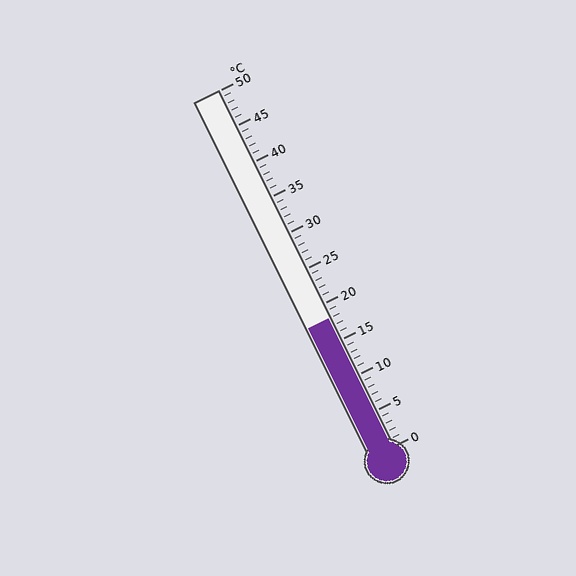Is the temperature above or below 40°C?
The temperature is below 40°C.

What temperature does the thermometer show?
The thermometer shows approximately 18°C.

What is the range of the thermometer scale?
The thermometer scale ranges from 0°C to 50°C.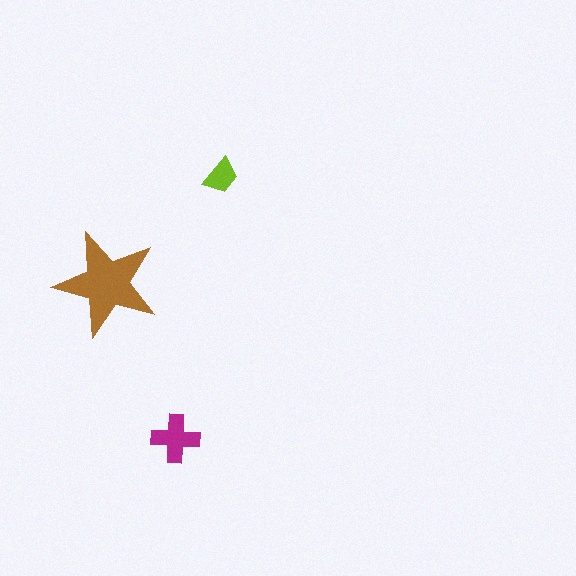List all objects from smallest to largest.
The lime trapezoid, the magenta cross, the brown star.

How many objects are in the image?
There are 3 objects in the image.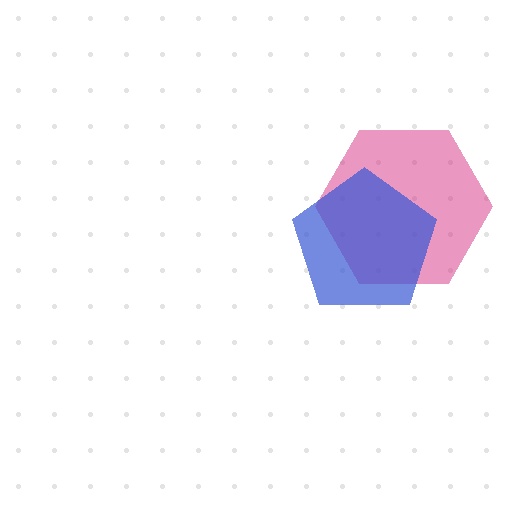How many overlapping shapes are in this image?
There are 2 overlapping shapes in the image.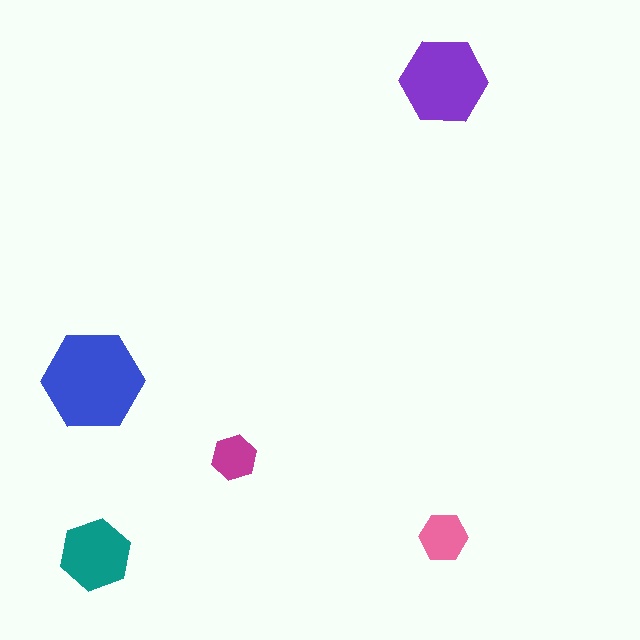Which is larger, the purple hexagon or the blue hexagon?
The blue one.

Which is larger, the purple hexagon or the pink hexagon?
The purple one.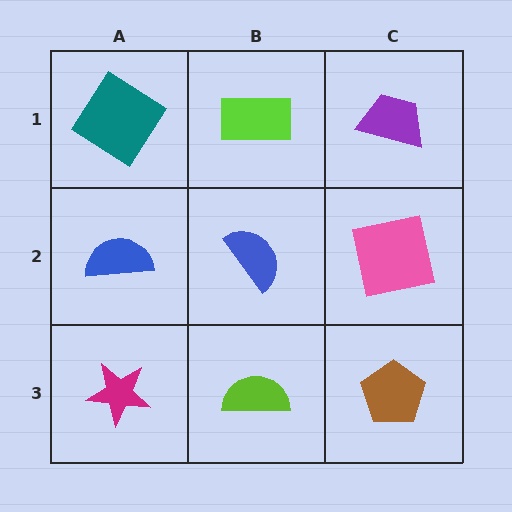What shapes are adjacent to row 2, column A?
A teal diamond (row 1, column A), a magenta star (row 3, column A), a blue semicircle (row 2, column B).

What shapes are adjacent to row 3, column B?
A blue semicircle (row 2, column B), a magenta star (row 3, column A), a brown pentagon (row 3, column C).